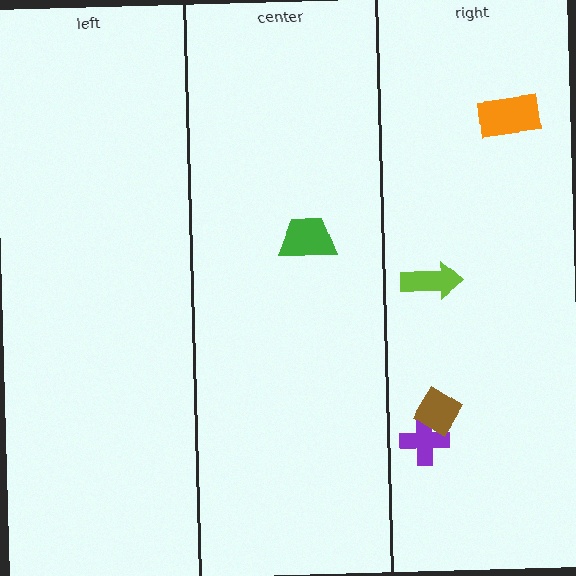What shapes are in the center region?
The green trapezoid.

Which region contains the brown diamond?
The right region.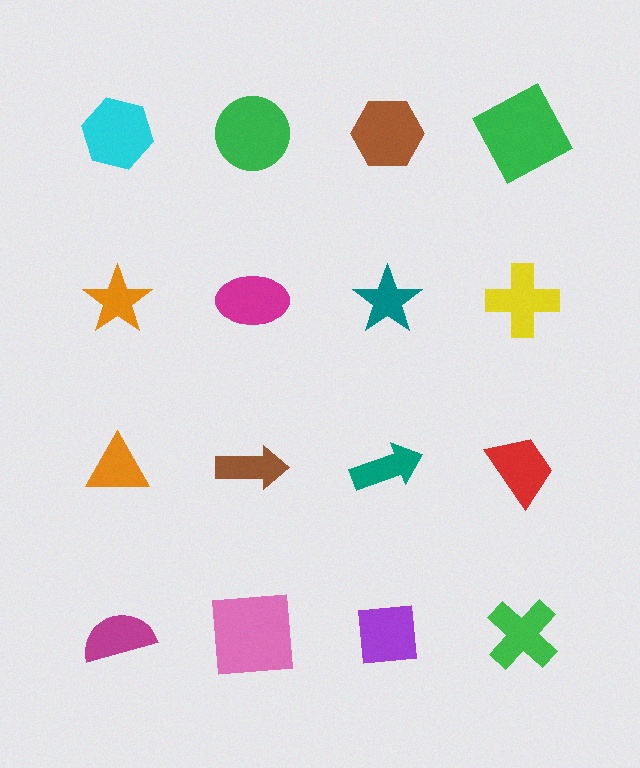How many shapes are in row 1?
4 shapes.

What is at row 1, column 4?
A green square.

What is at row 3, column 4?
A red trapezoid.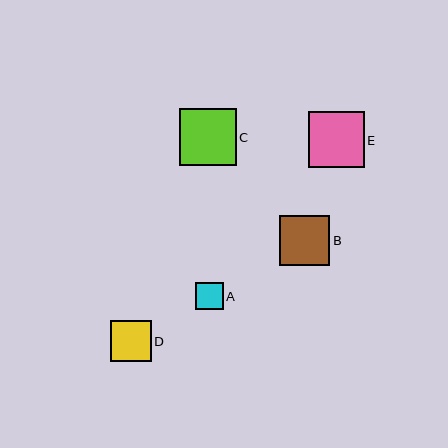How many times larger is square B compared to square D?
Square B is approximately 1.2 times the size of square D.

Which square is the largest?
Square C is the largest with a size of approximately 57 pixels.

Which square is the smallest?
Square A is the smallest with a size of approximately 28 pixels.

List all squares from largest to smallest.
From largest to smallest: C, E, B, D, A.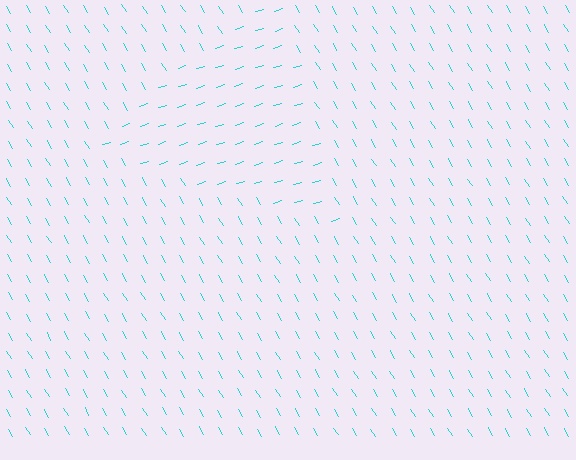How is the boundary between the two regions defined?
The boundary is defined purely by a change in line orientation (approximately 78 degrees difference). All lines are the same color and thickness.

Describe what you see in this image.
The image is filled with small cyan line segments. A triangle region in the image has lines oriented differently from the surrounding lines, creating a visible texture boundary.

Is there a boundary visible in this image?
Yes, there is a texture boundary formed by a change in line orientation.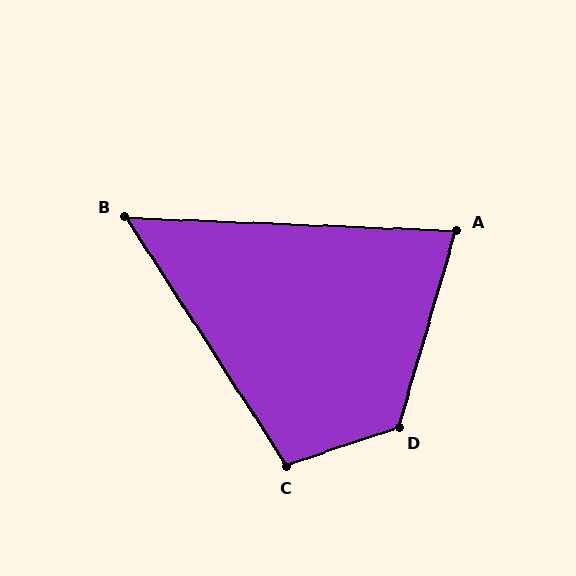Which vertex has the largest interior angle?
D, at approximately 125 degrees.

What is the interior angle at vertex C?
Approximately 104 degrees (obtuse).